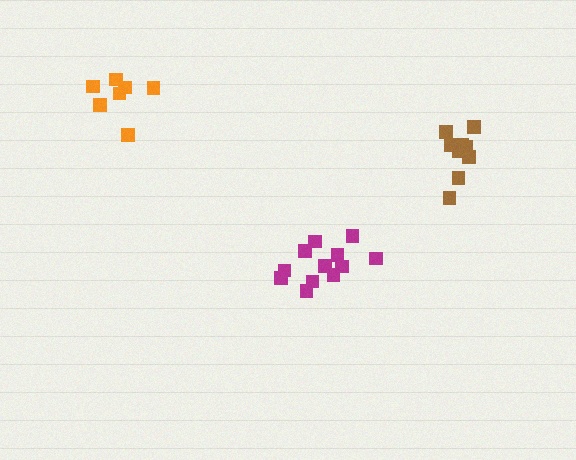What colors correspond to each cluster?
The clusters are colored: brown, magenta, orange.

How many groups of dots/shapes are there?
There are 3 groups.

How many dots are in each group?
Group 1: 9 dots, Group 2: 12 dots, Group 3: 7 dots (28 total).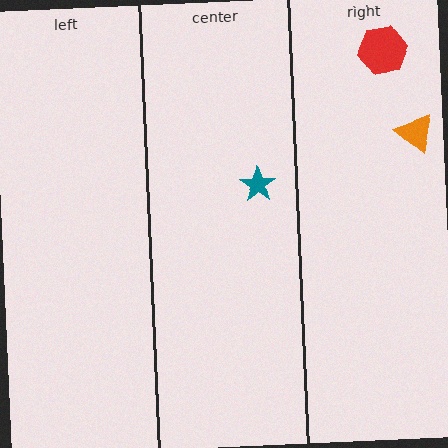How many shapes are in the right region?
2.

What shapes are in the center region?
The teal star.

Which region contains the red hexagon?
The right region.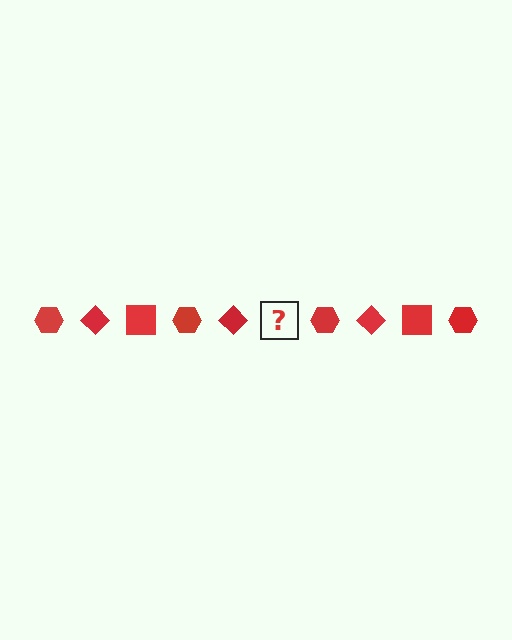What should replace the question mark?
The question mark should be replaced with a red square.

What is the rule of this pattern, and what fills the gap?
The rule is that the pattern cycles through hexagon, diamond, square shapes in red. The gap should be filled with a red square.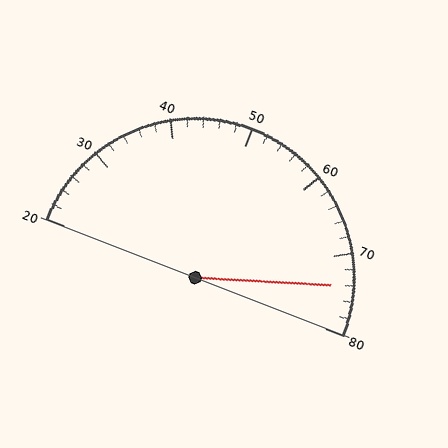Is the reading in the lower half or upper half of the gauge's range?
The reading is in the upper half of the range (20 to 80).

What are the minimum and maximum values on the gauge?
The gauge ranges from 20 to 80.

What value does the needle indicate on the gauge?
The needle indicates approximately 74.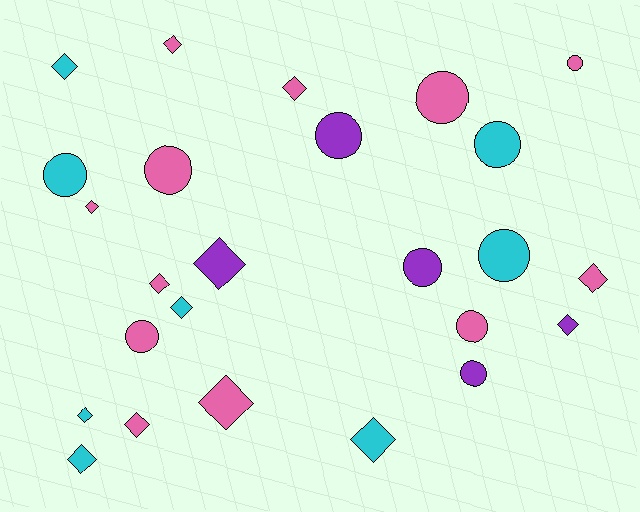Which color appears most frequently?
Pink, with 12 objects.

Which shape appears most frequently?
Diamond, with 14 objects.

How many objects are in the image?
There are 25 objects.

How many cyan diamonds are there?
There are 5 cyan diamonds.